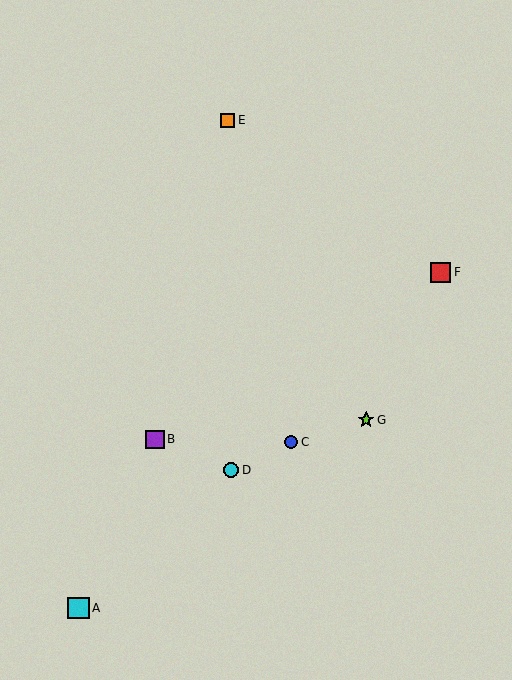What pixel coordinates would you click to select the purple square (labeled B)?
Click at (155, 439) to select the purple square B.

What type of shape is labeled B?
Shape B is a purple square.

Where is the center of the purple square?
The center of the purple square is at (155, 439).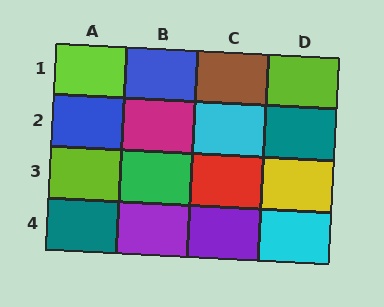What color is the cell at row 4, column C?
Purple.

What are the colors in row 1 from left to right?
Lime, blue, brown, lime.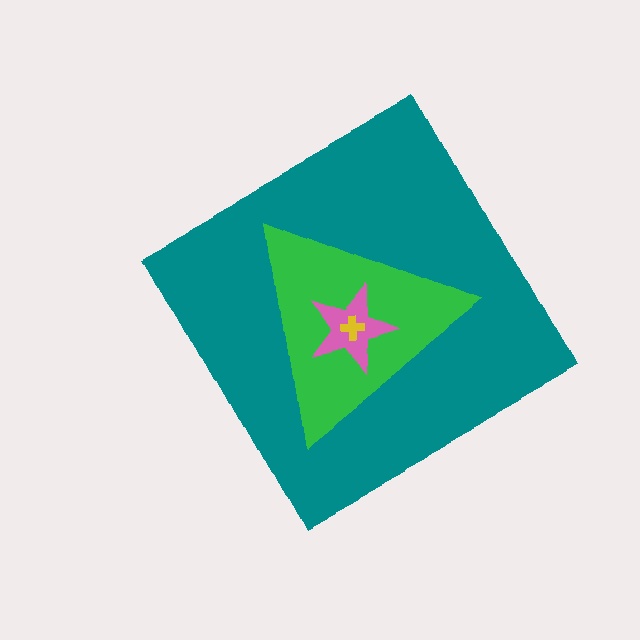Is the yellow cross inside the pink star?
Yes.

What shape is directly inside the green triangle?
The pink star.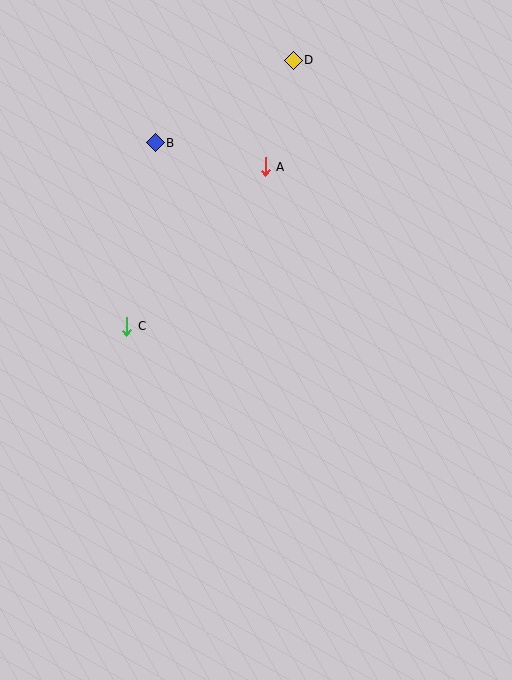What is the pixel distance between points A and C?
The distance between A and C is 211 pixels.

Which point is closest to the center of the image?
Point C at (127, 326) is closest to the center.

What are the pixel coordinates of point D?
Point D is at (293, 60).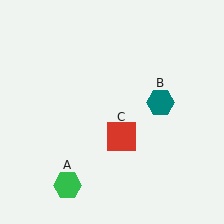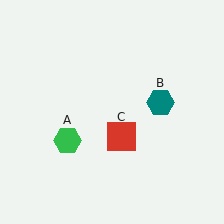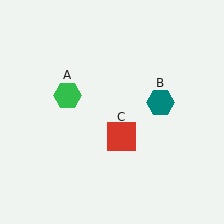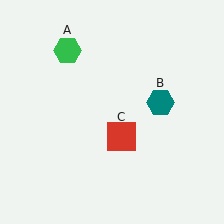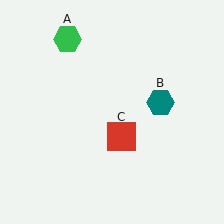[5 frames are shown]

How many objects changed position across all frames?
1 object changed position: green hexagon (object A).